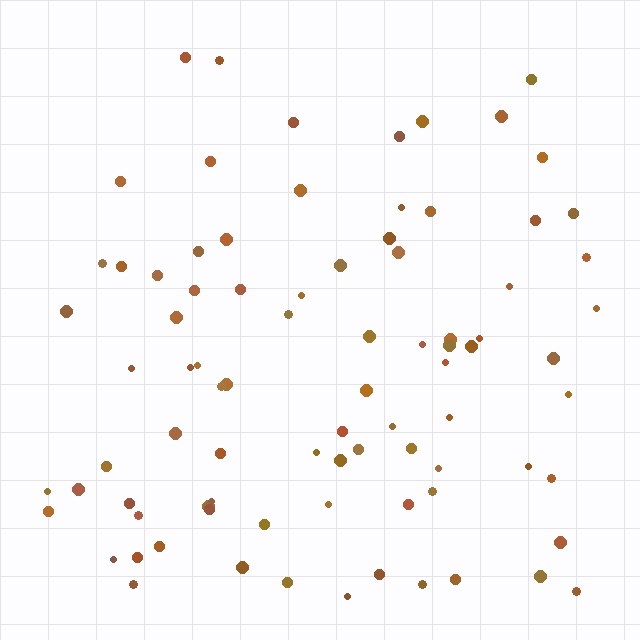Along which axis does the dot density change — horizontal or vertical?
Vertical.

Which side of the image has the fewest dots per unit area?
The top.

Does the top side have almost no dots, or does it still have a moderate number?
Still a moderate number, just noticeably fewer than the bottom.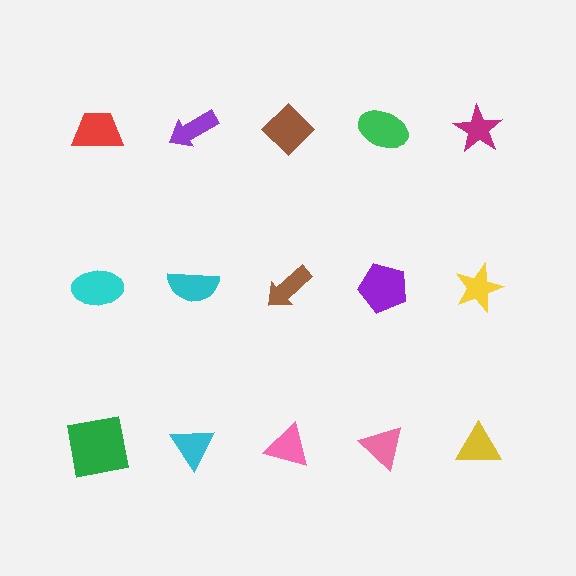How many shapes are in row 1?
5 shapes.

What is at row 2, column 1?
A cyan ellipse.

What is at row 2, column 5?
A yellow star.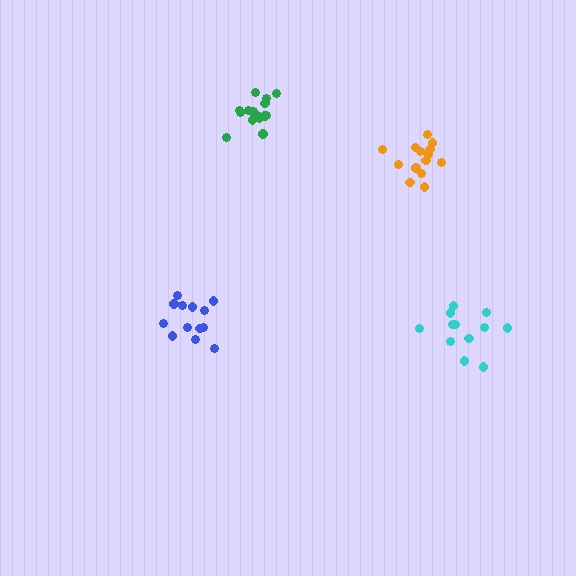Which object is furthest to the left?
The blue cluster is leftmost.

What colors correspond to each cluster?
The clusters are colored: cyan, green, orange, blue.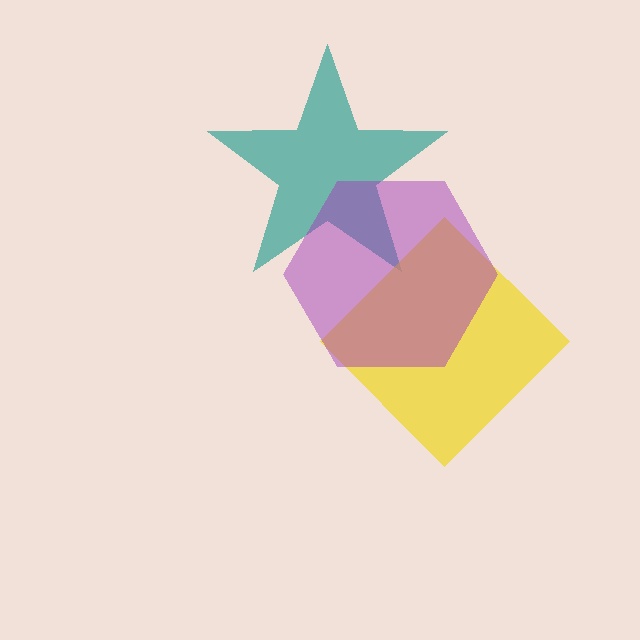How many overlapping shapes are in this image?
There are 3 overlapping shapes in the image.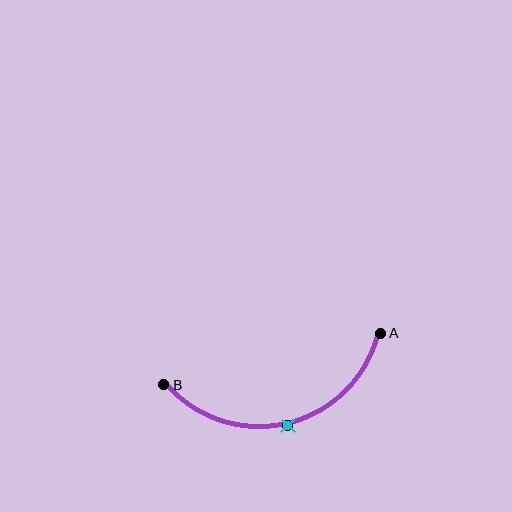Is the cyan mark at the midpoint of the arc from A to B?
Yes. The cyan mark lies on the arc at equal arc-length from both A and B — it is the arc midpoint.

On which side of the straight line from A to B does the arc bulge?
The arc bulges below the straight line connecting A and B.